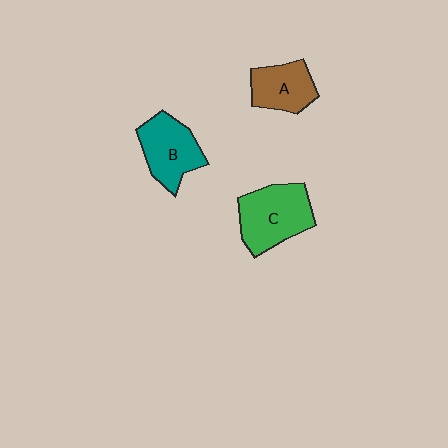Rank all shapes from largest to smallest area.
From largest to smallest: C (green), B (teal), A (brown).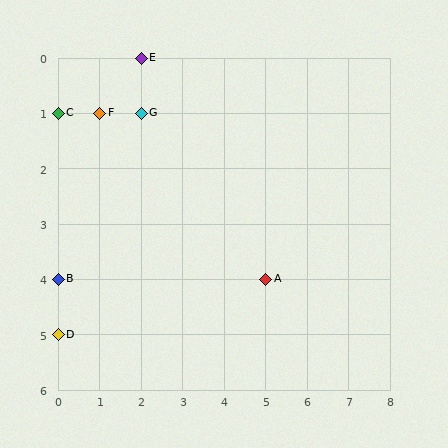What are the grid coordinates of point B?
Point B is at grid coordinates (0, 4).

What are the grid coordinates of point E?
Point E is at grid coordinates (2, 0).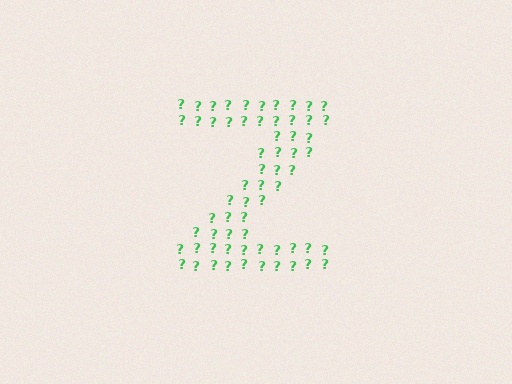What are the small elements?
The small elements are question marks.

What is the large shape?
The large shape is the letter Z.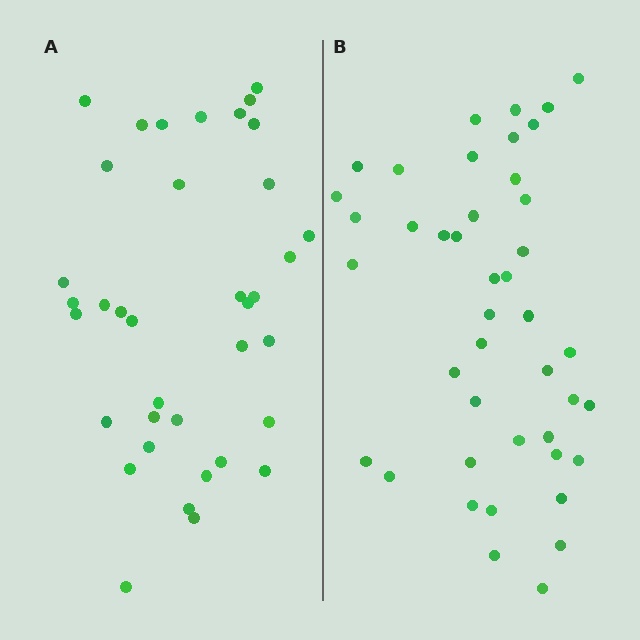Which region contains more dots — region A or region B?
Region B (the right region) has more dots.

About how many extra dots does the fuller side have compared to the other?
Region B has about 6 more dots than region A.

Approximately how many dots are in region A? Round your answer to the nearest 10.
About 40 dots. (The exact count is 37, which rounds to 40.)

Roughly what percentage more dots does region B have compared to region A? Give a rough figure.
About 15% more.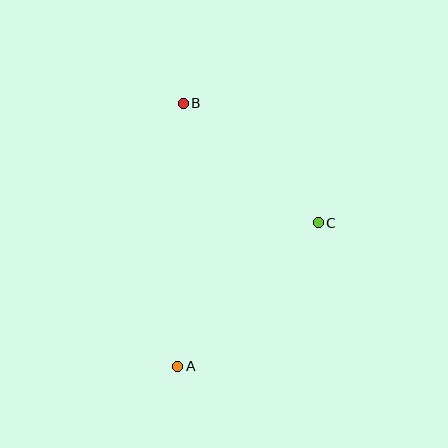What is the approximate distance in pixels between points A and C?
The distance between A and C is approximately 201 pixels.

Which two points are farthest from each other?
Points A and B are farthest from each other.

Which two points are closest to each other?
Points B and C are closest to each other.